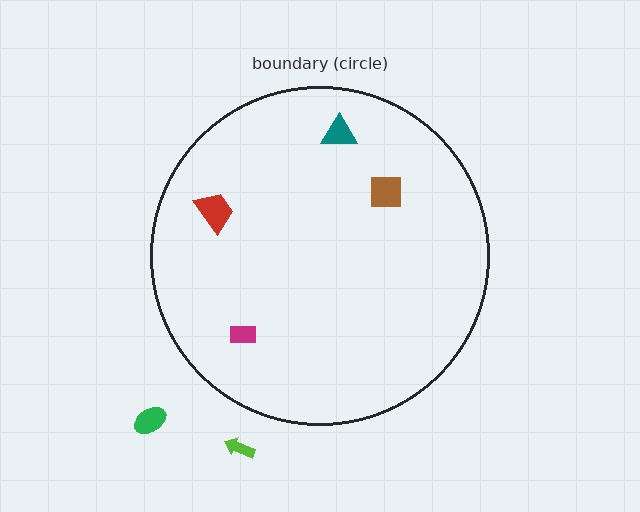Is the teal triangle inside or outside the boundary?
Inside.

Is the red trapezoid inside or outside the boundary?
Inside.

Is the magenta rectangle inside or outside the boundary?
Inside.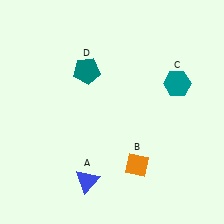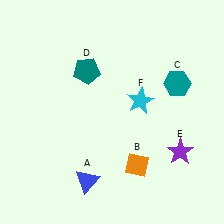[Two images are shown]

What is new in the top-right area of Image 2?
A cyan star (F) was added in the top-right area of Image 2.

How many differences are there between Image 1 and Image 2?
There are 2 differences between the two images.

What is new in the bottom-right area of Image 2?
A purple star (E) was added in the bottom-right area of Image 2.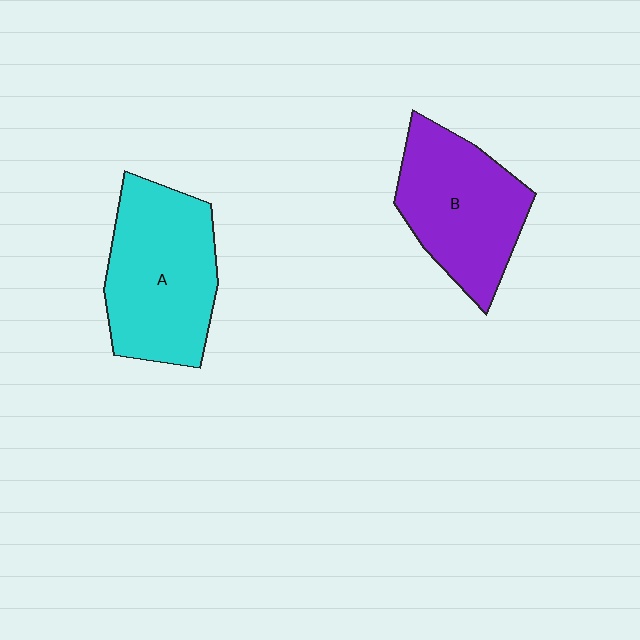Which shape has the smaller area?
Shape B (purple).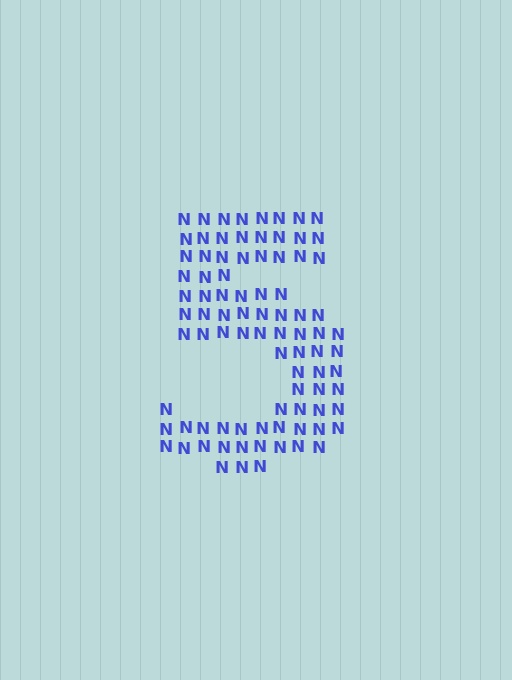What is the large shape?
The large shape is the digit 5.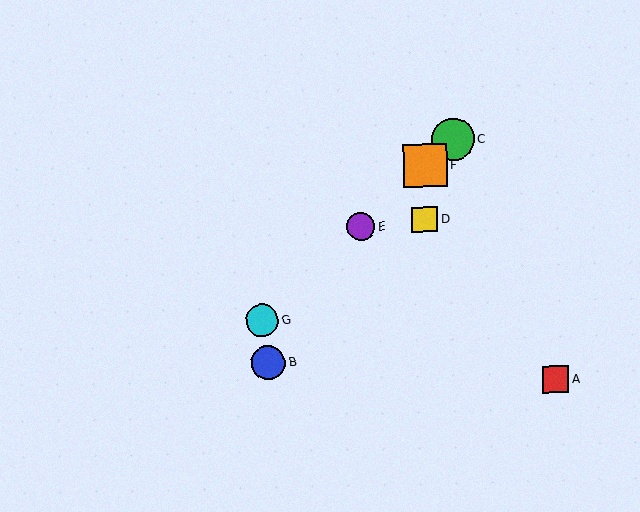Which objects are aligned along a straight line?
Objects C, E, F, G are aligned along a straight line.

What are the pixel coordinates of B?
Object B is at (268, 363).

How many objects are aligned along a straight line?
4 objects (C, E, F, G) are aligned along a straight line.